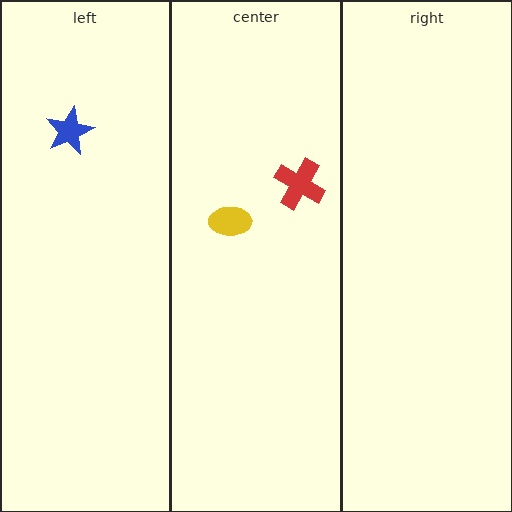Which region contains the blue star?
The left region.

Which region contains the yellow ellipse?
The center region.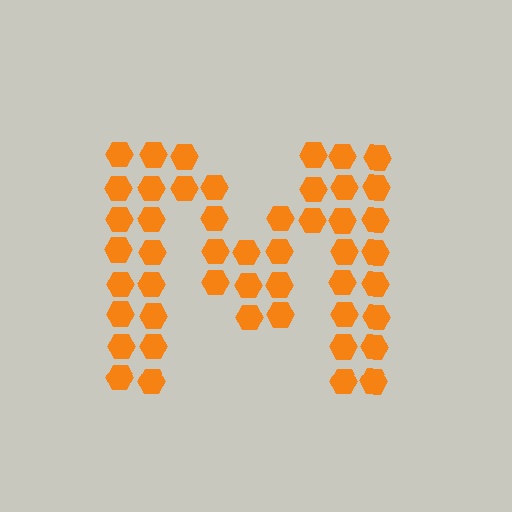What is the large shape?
The large shape is the letter M.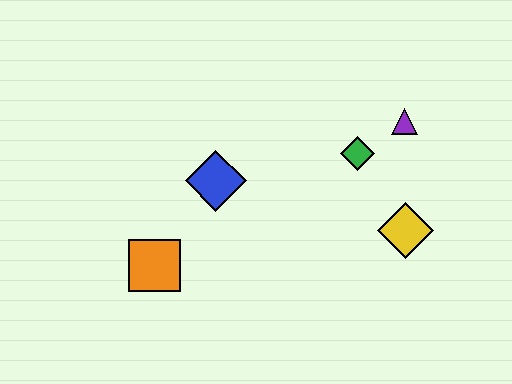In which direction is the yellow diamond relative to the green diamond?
The yellow diamond is below the green diamond.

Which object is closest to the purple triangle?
The green diamond is closest to the purple triangle.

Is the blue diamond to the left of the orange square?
No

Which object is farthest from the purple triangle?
The orange square is farthest from the purple triangle.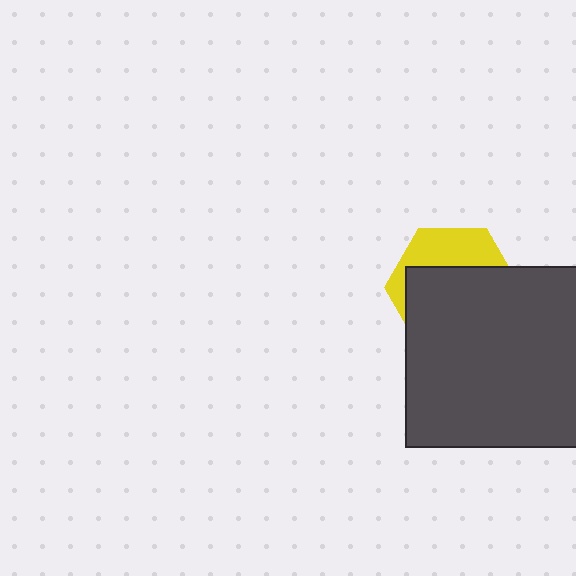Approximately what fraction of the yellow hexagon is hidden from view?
Roughly 66% of the yellow hexagon is hidden behind the dark gray square.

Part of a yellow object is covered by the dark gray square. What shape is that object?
It is a hexagon.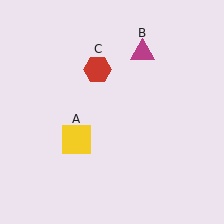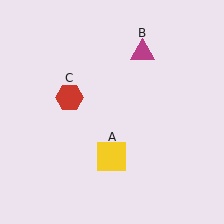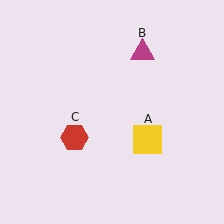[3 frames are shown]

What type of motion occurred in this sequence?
The yellow square (object A), red hexagon (object C) rotated counterclockwise around the center of the scene.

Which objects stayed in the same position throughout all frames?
Magenta triangle (object B) remained stationary.